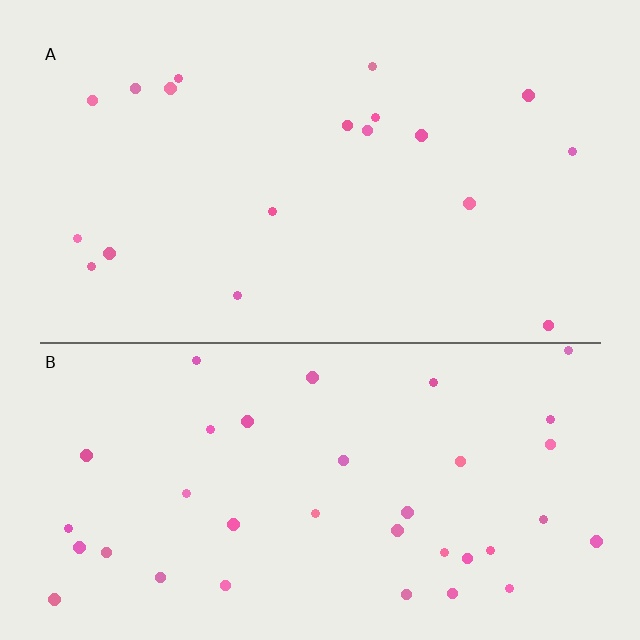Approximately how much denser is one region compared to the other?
Approximately 2.0× — region B over region A.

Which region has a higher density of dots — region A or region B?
B (the bottom).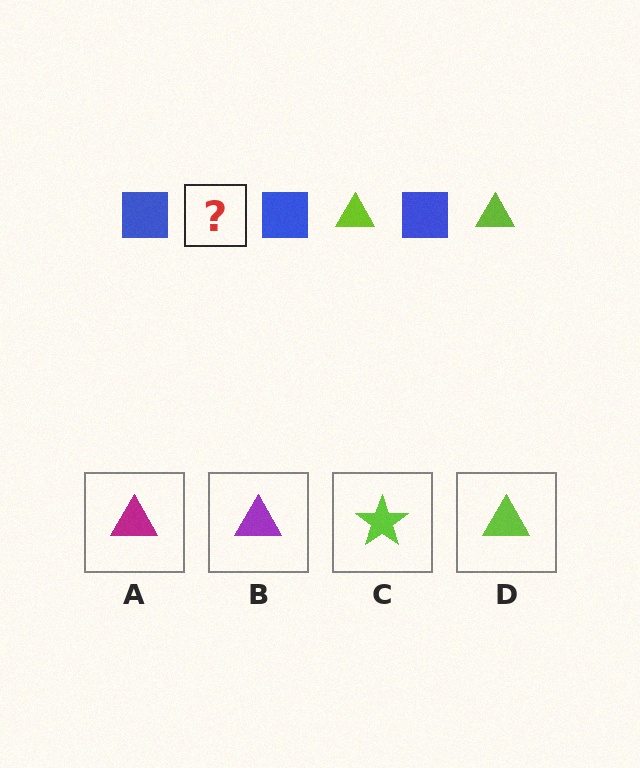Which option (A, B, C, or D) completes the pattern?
D.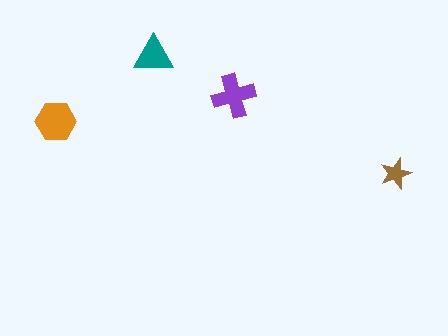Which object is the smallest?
The brown star.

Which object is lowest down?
The brown star is bottommost.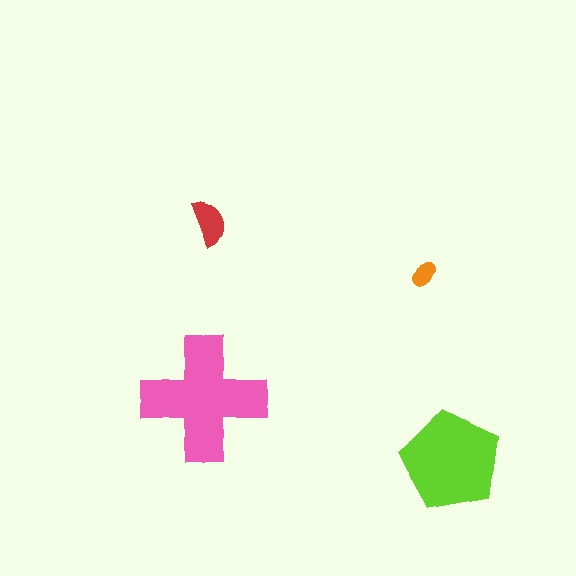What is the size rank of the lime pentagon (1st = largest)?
2nd.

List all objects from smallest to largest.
The orange ellipse, the red semicircle, the lime pentagon, the pink cross.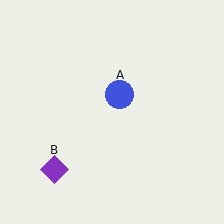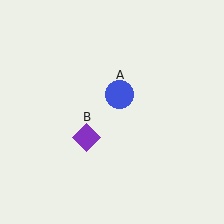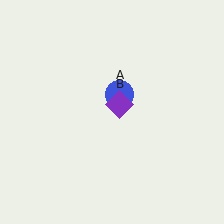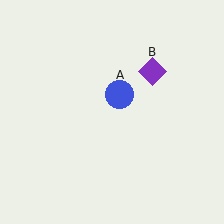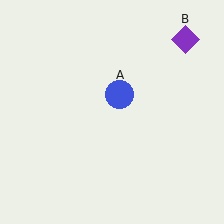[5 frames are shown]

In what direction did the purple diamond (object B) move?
The purple diamond (object B) moved up and to the right.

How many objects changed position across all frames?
1 object changed position: purple diamond (object B).